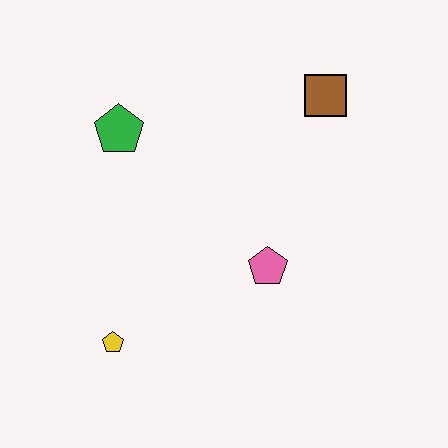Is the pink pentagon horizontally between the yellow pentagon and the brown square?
Yes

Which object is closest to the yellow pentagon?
The pink pentagon is closest to the yellow pentagon.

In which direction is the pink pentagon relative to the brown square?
The pink pentagon is below the brown square.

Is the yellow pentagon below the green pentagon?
Yes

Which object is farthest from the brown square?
The yellow pentagon is farthest from the brown square.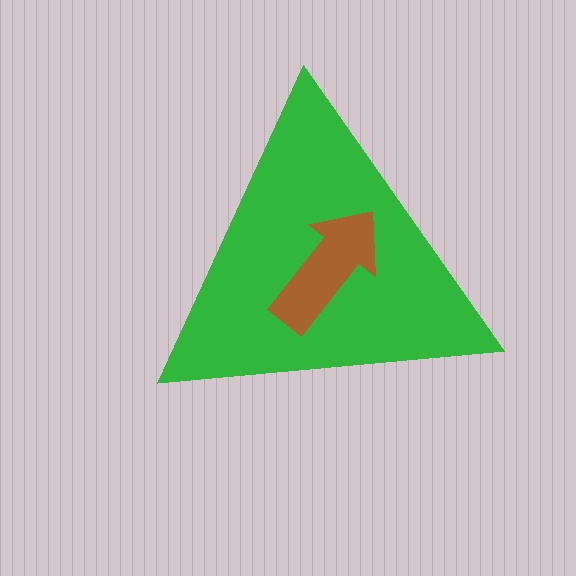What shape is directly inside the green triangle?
The brown arrow.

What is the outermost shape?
The green triangle.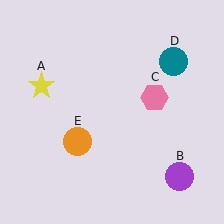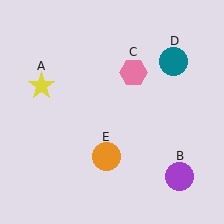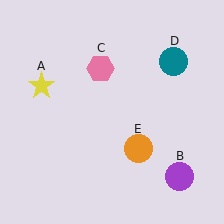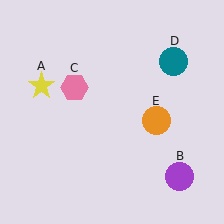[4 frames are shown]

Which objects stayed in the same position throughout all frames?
Yellow star (object A) and purple circle (object B) and teal circle (object D) remained stationary.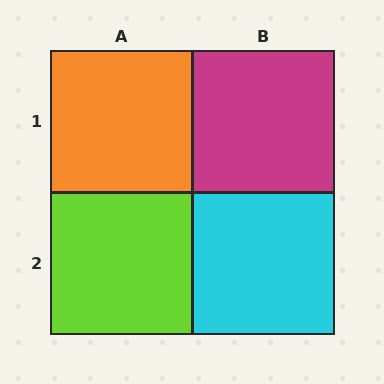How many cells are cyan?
1 cell is cyan.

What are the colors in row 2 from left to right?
Lime, cyan.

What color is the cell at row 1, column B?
Magenta.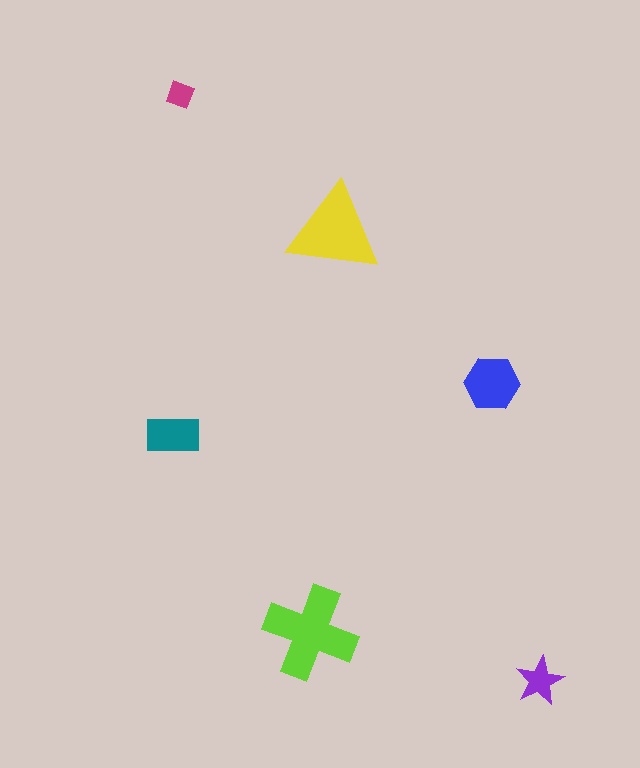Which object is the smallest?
The magenta diamond.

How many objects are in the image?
There are 6 objects in the image.